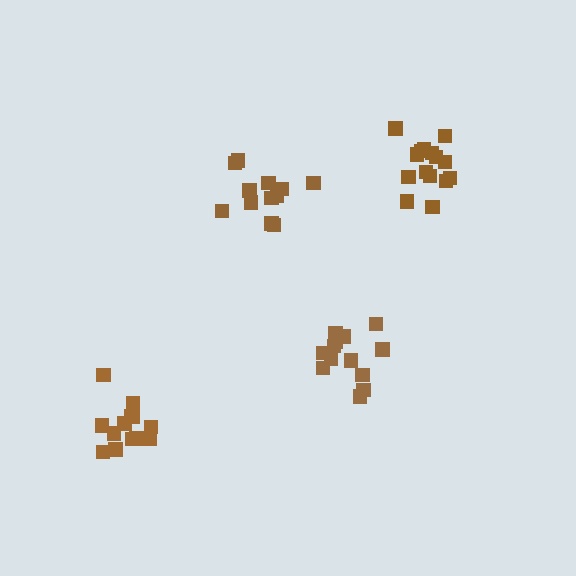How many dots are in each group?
Group 1: 12 dots, Group 2: 15 dots, Group 3: 13 dots, Group 4: 13 dots (53 total).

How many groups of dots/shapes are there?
There are 4 groups.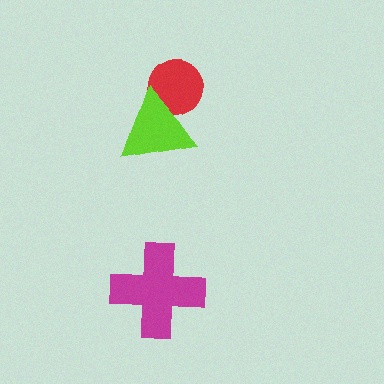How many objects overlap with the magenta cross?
0 objects overlap with the magenta cross.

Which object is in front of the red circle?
The lime triangle is in front of the red circle.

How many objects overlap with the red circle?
1 object overlaps with the red circle.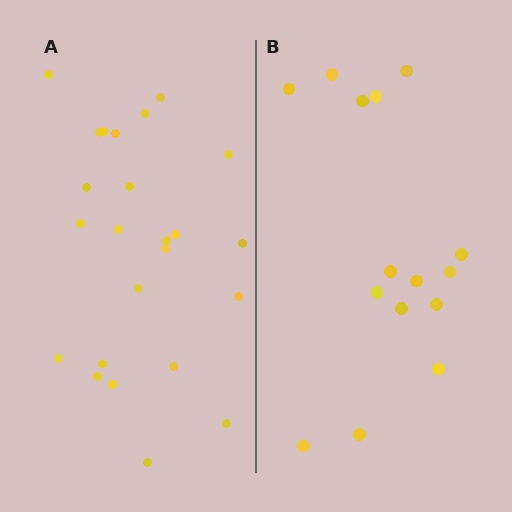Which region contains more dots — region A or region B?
Region A (the left region) has more dots.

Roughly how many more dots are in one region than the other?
Region A has roughly 8 or so more dots than region B.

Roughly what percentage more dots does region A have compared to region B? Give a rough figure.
About 60% more.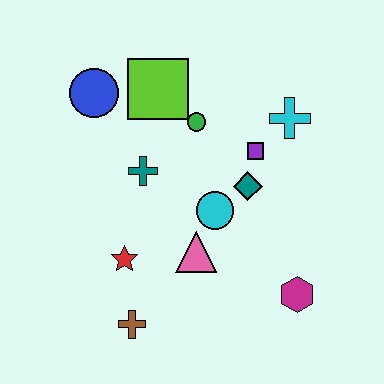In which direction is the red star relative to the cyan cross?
The red star is to the left of the cyan cross.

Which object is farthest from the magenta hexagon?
The blue circle is farthest from the magenta hexagon.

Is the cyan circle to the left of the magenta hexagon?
Yes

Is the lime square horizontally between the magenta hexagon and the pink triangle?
No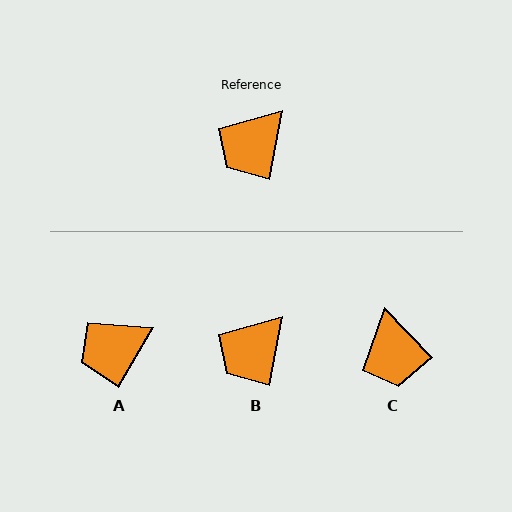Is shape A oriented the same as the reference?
No, it is off by about 20 degrees.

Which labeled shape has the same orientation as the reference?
B.